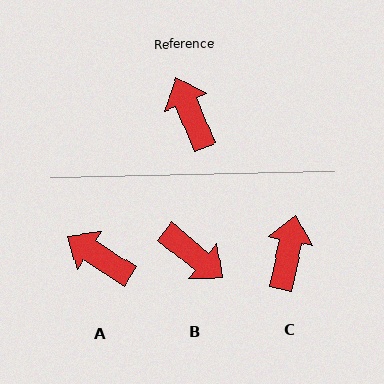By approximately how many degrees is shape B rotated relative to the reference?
Approximately 151 degrees clockwise.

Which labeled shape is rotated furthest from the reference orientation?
B, about 151 degrees away.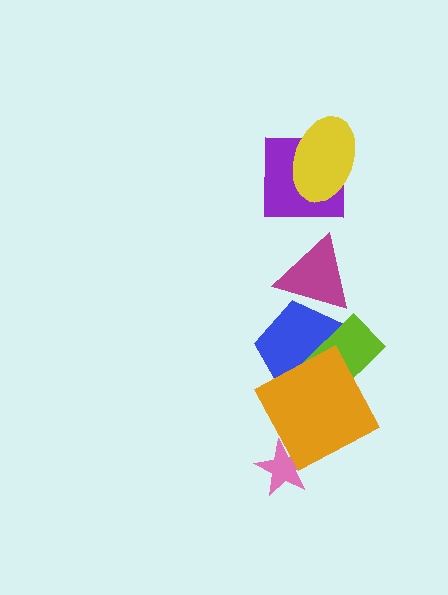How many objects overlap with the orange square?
2 objects overlap with the orange square.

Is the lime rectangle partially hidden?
Yes, it is partially covered by another shape.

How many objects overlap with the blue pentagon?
3 objects overlap with the blue pentagon.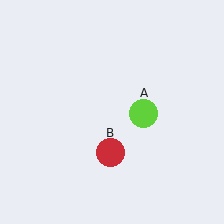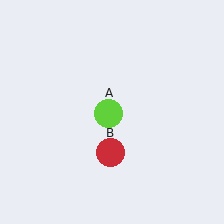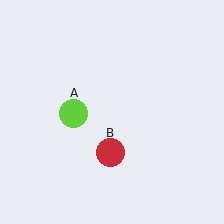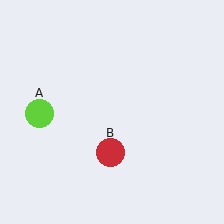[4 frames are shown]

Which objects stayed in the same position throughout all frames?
Red circle (object B) remained stationary.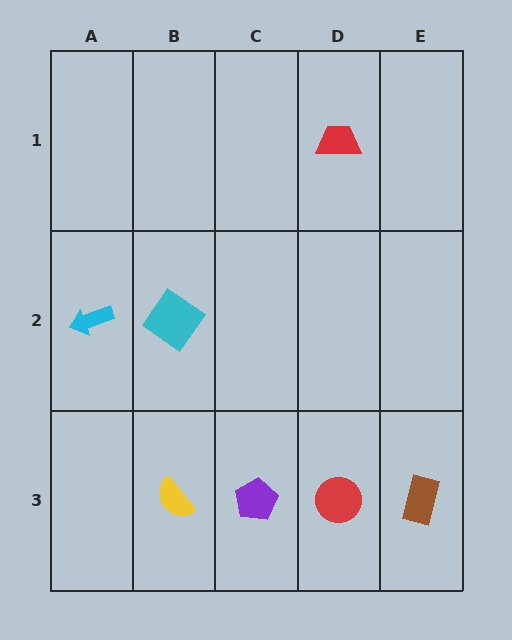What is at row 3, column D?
A red circle.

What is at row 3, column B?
A yellow semicircle.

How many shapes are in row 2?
2 shapes.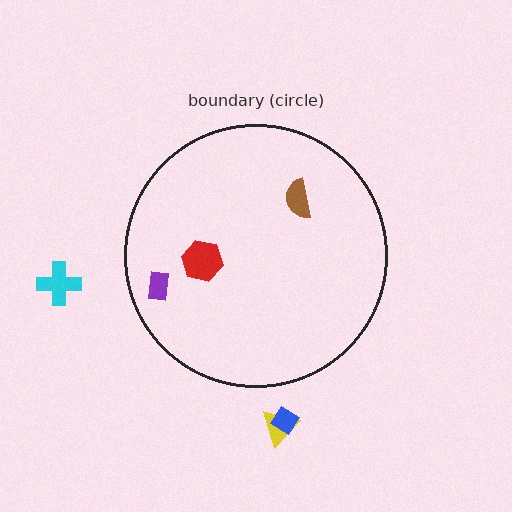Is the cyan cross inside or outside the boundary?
Outside.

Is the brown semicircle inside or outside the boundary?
Inside.